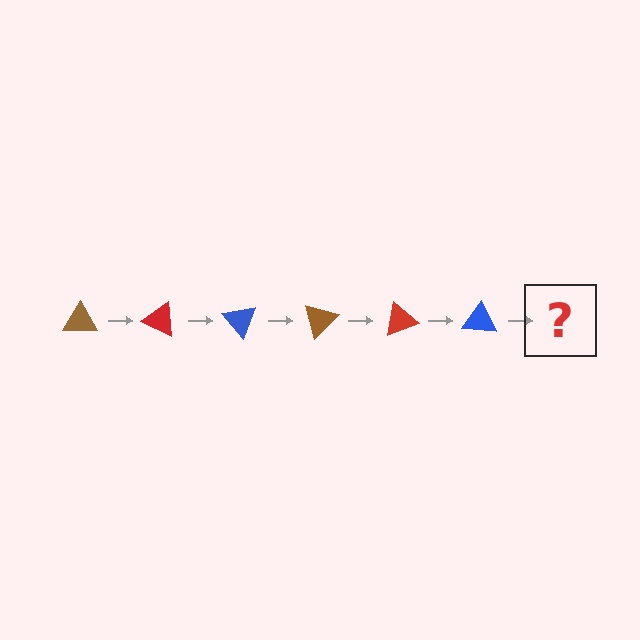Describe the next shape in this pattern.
It should be a brown triangle, rotated 150 degrees from the start.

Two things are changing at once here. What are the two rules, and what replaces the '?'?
The two rules are that it rotates 25 degrees each step and the color cycles through brown, red, and blue. The '?' should be a brown triangle, rotated 150 degrees from the start.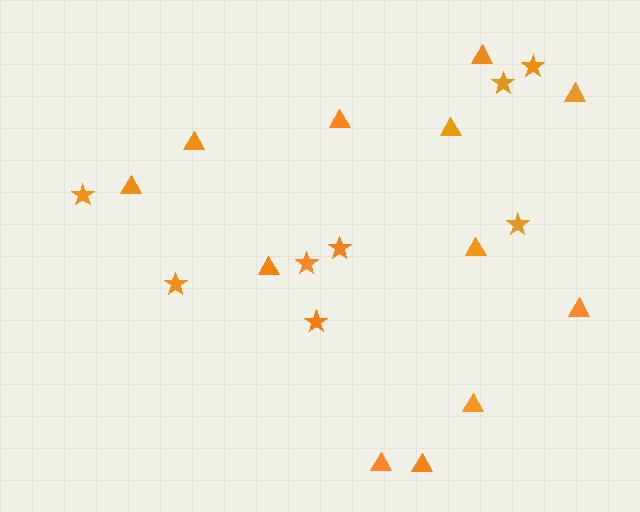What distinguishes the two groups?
There are 2 groups: one group of triangles (12) and one group of stars (8).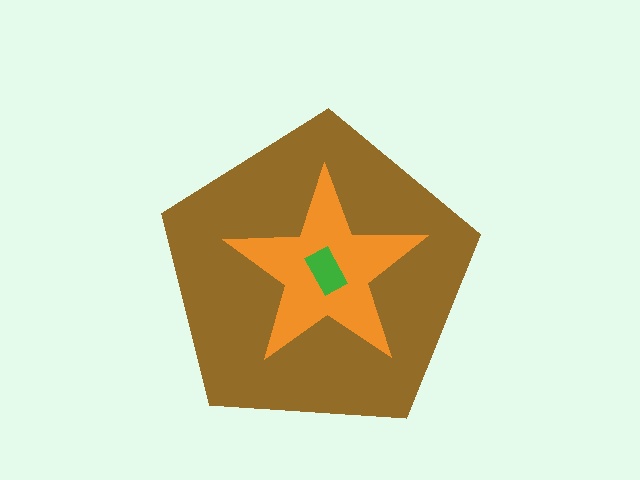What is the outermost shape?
The brown pentagon.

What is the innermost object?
The green rectangle.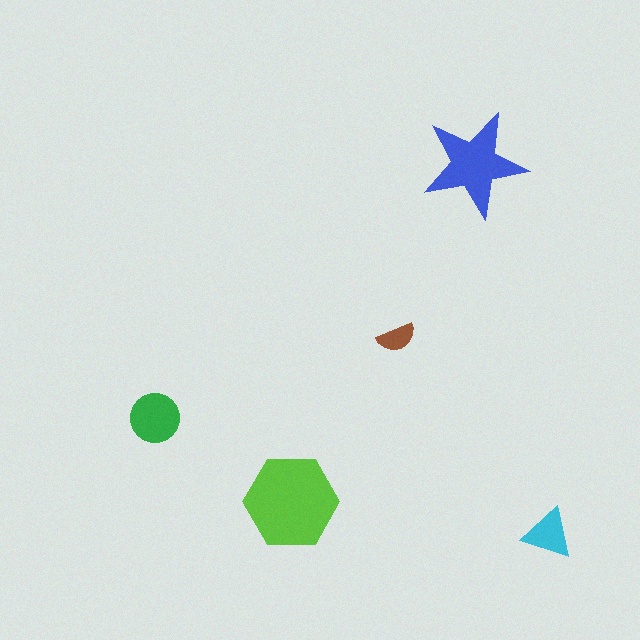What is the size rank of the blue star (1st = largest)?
2nd.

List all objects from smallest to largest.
The brown semicircle, the cyan triangle, the green circle, the blue star, the lime hexagon.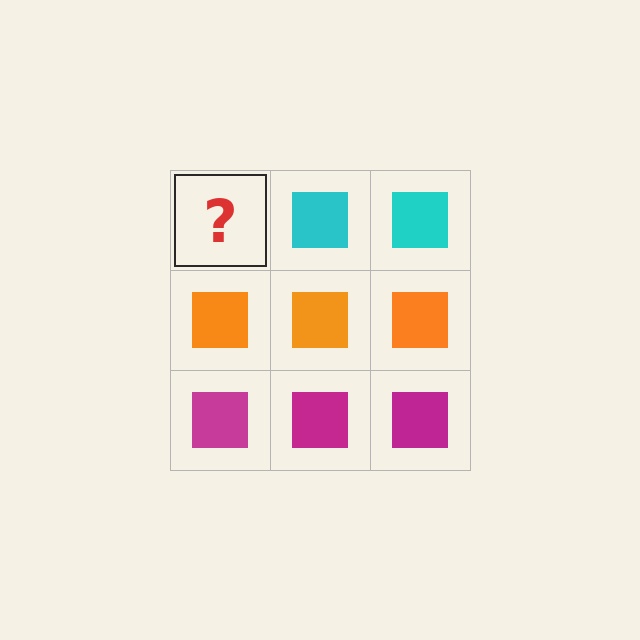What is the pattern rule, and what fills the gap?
The rule is that each row has a consistent color. The gap should be filled with a cyan square.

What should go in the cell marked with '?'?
The missing cell should contain a cyan square.